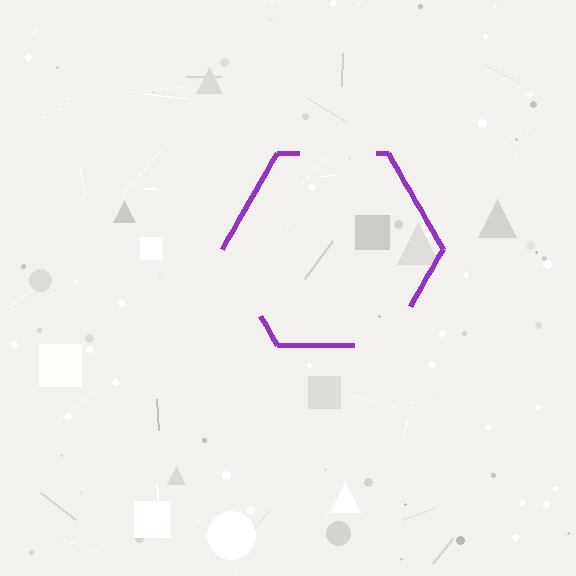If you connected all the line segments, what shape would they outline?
They would outline a hexagon.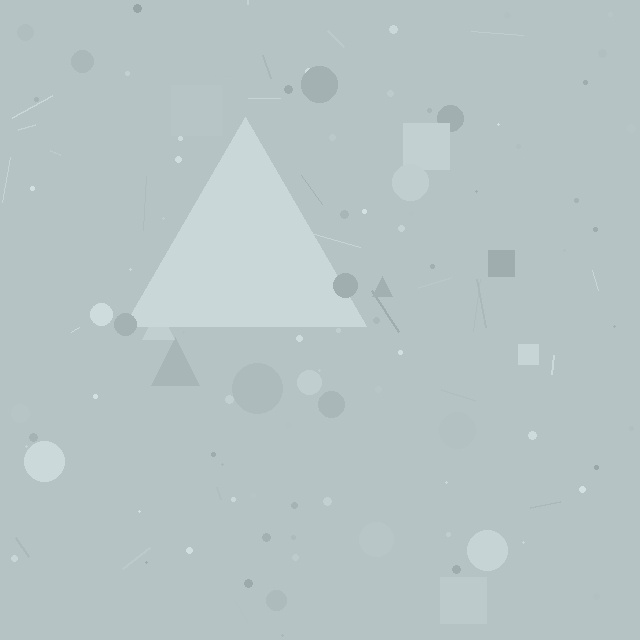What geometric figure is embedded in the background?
A triangle is embedded in the background.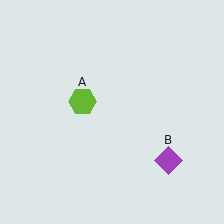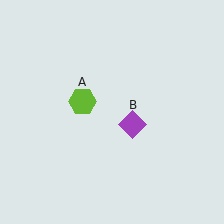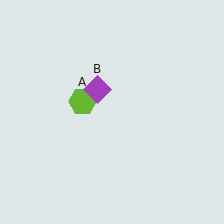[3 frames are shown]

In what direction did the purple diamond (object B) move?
The purple diamond (object B) moved up and to the left.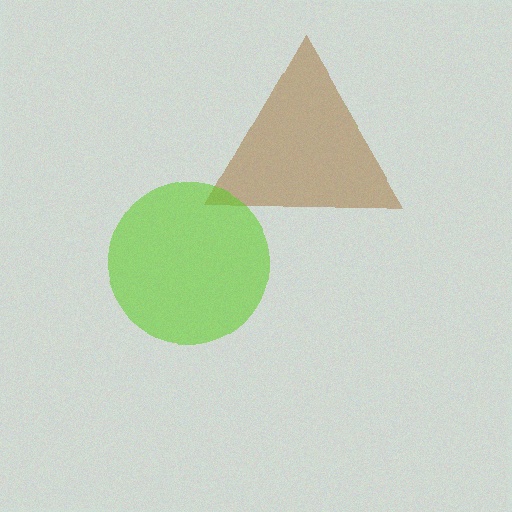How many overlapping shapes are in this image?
There are 2 overlapping shapes in the image.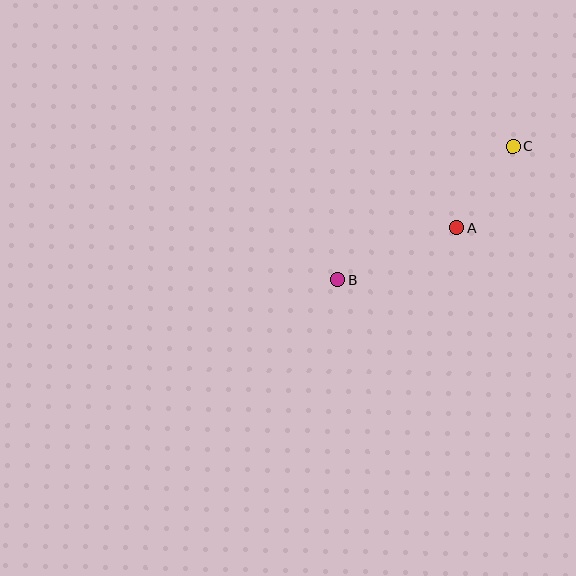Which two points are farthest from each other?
Points B and C are farthest from each other.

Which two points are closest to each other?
Points A and C are closest to each other.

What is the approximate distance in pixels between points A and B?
The distance between A and B is approximately 130 pixels.